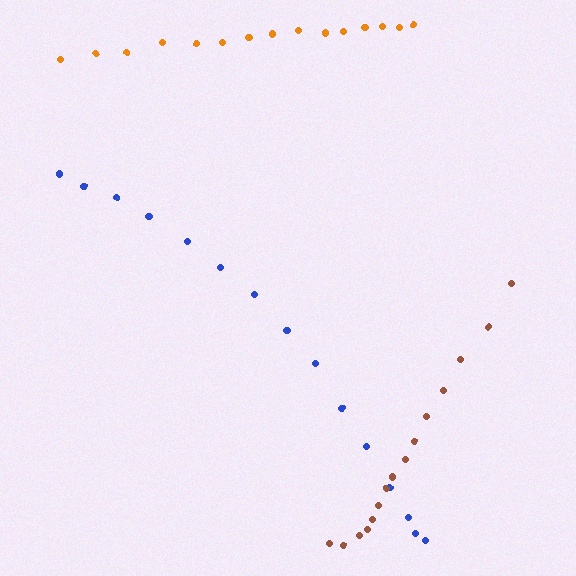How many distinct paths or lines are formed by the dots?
There are 3 distinct paths.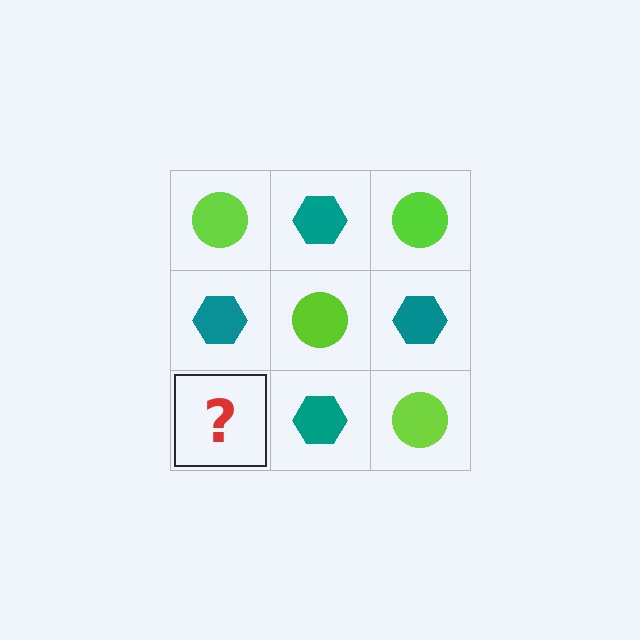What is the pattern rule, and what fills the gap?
The rule is that it alternates lime circle and teal hexagon in a checkerboard pattern. The gap should be filled with a lime circle.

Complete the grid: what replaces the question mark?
The question mark should be replaced with a lime circle.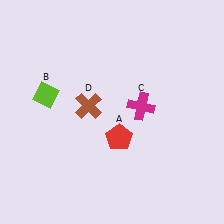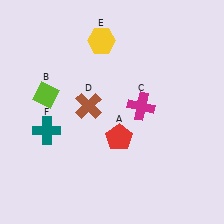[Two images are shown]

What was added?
A yellow hexagon (E), a teal cross (F) were added in Image 2.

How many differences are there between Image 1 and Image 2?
There are 2 differences between the two images.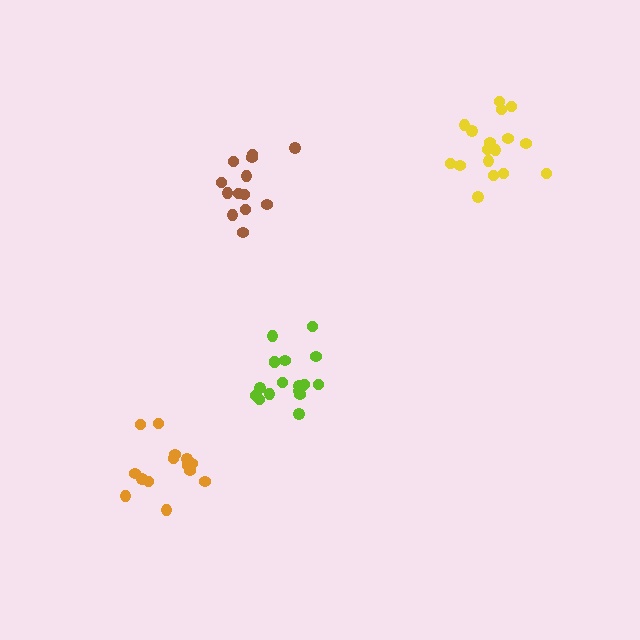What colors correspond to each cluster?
The clusters are colored: yellow, lime, orange, brown.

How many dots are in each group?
Group 1: 17 dots, Group 2: 18 dots, Group 3: 14 dots, Group 4: 13 dots (62 total).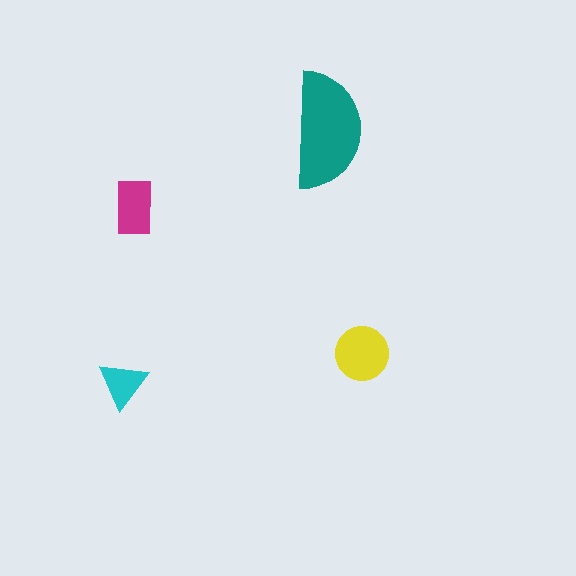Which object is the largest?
The teal semicircle.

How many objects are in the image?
There are 4 objects in the image.